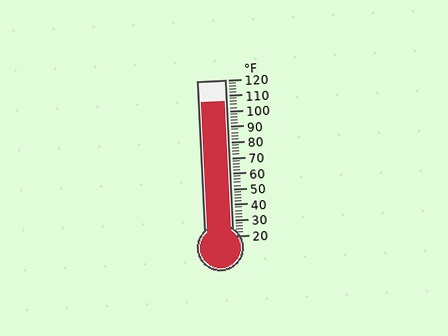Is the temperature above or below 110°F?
The temperature is below 110°F.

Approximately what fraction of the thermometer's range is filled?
The thermometer is filled to approximately 85% of its range.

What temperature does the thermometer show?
The thermometer shows approximately 106°F.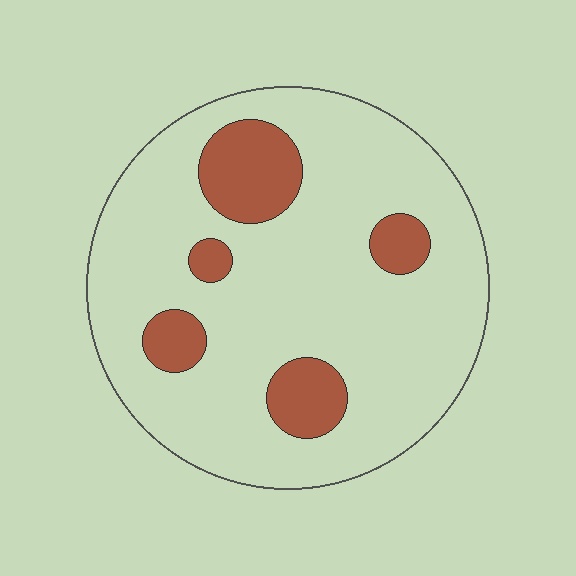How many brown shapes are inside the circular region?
5.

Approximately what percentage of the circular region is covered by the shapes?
Approximately 15%.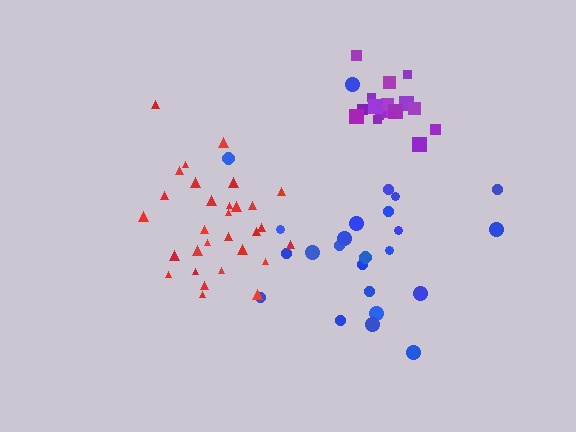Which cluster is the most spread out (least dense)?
Blue.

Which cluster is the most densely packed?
Purple.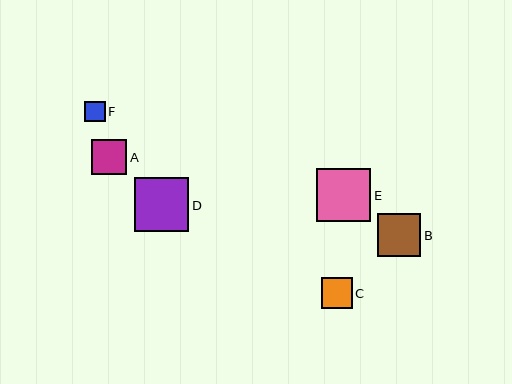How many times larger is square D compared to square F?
Square D is approximately 2.7 times the size of square F.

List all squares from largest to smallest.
From largest to smallest: D, E, B, A, C, F.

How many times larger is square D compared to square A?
Square D is approximately 1.5 times the size of square A.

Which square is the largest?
Square D is the largest with a size of approximately 54 pixels.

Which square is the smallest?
Square F is the smallest with a size of approximately 20 pixels.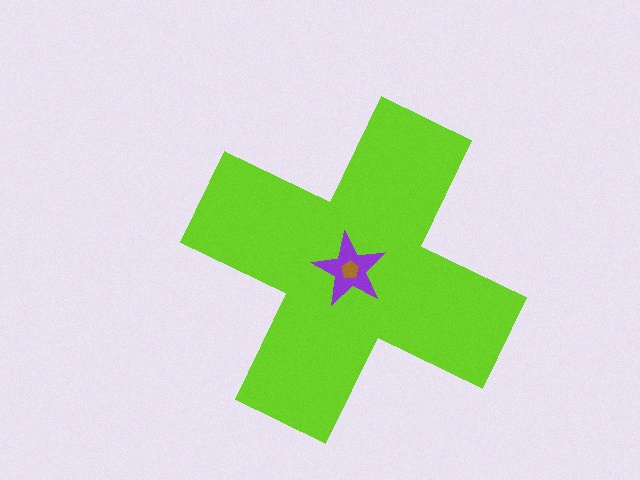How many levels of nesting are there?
3.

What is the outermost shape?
The lime cross.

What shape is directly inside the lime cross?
The purple star.